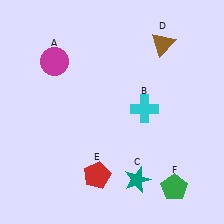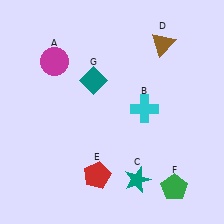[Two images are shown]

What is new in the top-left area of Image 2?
A teal diamond (G) was added in the top-left area of Image 2.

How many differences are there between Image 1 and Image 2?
There is 1 difference between the two images.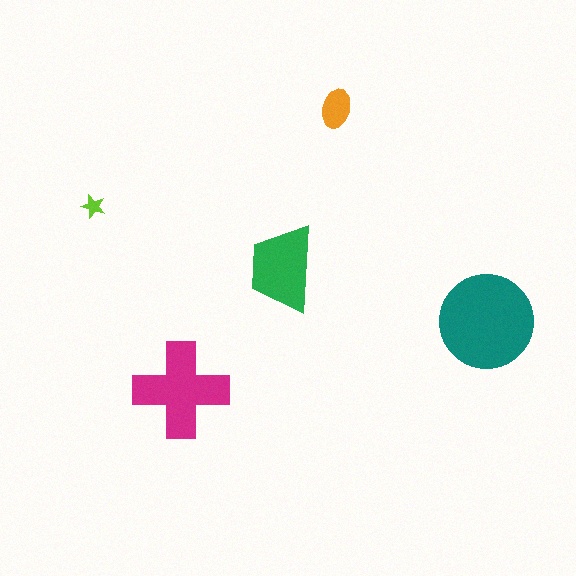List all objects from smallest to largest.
The lime star, the orange ellipse, the green trapezoid, the magenta cross, the teal circle.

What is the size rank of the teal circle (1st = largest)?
1st.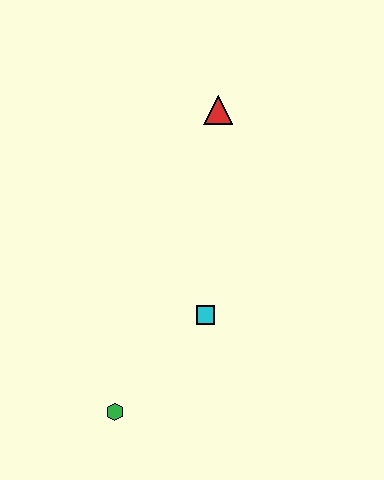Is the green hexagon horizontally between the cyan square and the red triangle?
No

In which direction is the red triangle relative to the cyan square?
The red triangle is above the cyan square.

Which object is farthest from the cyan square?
The red triangle is farthest from the cyan square.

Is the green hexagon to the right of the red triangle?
No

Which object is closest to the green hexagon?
The cyan square is closest to the green hexagon.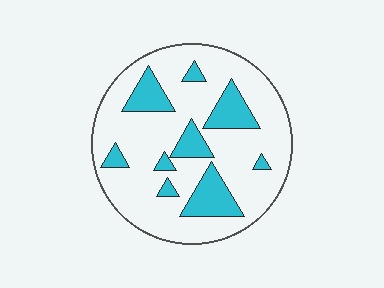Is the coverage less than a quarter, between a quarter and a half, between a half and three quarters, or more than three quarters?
Less than a quarter.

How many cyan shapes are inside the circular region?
9.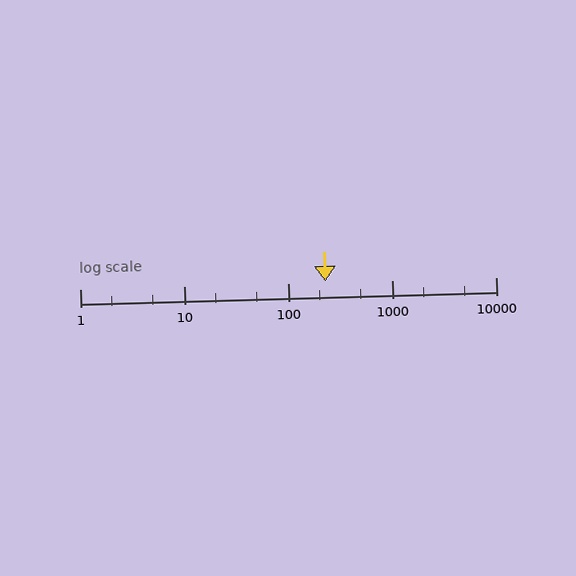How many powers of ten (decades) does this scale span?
The scale spans 4 decades, from 1 to 10000.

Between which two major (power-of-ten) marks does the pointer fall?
The pointer is between 100 and 1000.